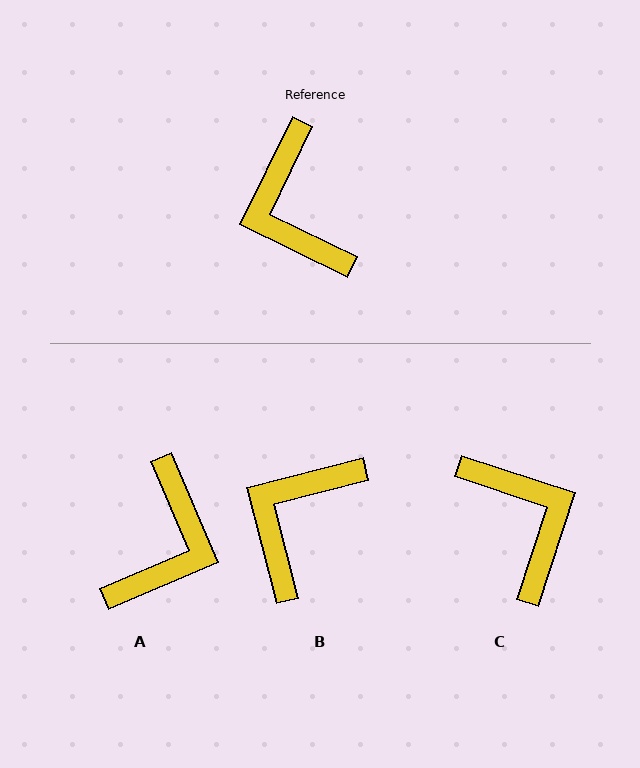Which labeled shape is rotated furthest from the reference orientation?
C, about 172 degrees away.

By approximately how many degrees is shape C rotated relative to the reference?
Approximately 172 degrees clockwise.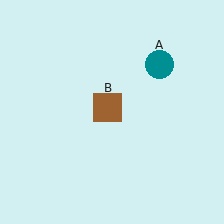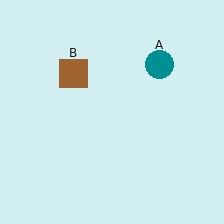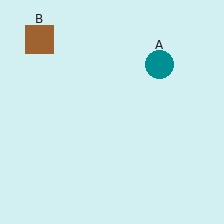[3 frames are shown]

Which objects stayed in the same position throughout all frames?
Teal circle (object A) remained stationary.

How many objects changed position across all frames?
1 object changed position: brown square (object B).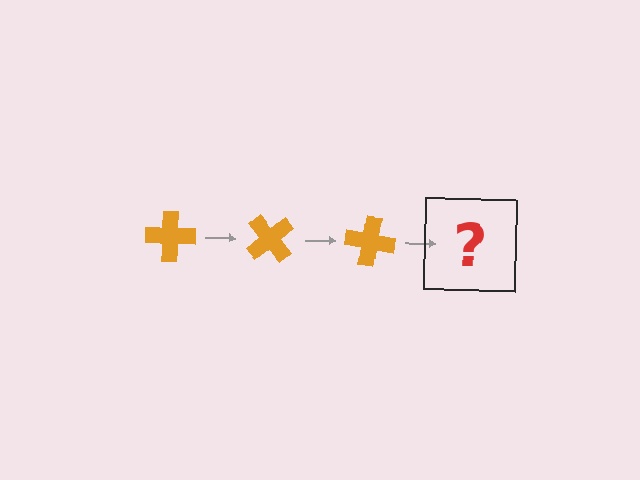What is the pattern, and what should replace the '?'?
The pattern is that the cross rotates 50 degrees each step. The '?' should be an orange cross rotated 150 degrees.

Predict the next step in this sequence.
The next step is an orange cross rotated 150 degrees.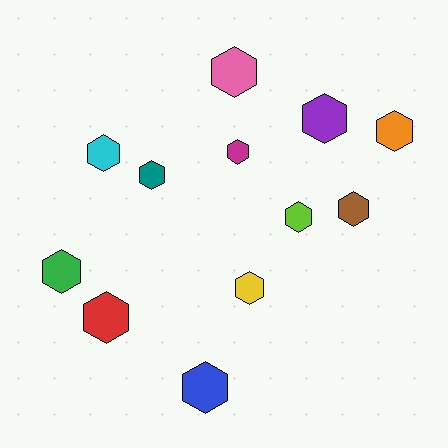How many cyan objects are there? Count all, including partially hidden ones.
There is 1 cyan object.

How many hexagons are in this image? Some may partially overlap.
There are 12 hexagons.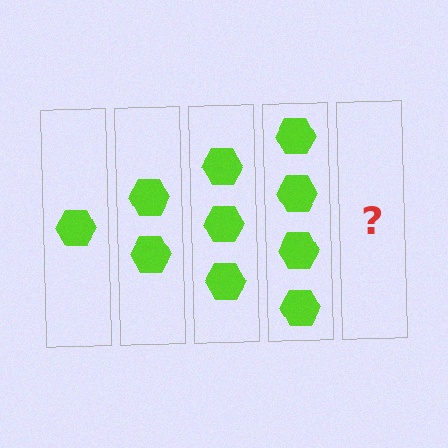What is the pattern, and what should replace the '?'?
The pattern is that each step adds one more hexagon. The '?' should be 5 hexagons.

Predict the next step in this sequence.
The next step is 5 hexagons.